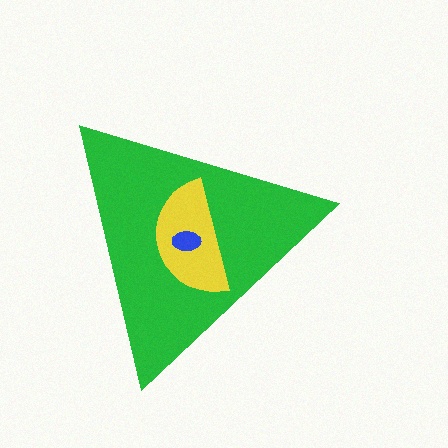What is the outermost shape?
The green triangle.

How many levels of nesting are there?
3.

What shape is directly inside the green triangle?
The yellow semicircle.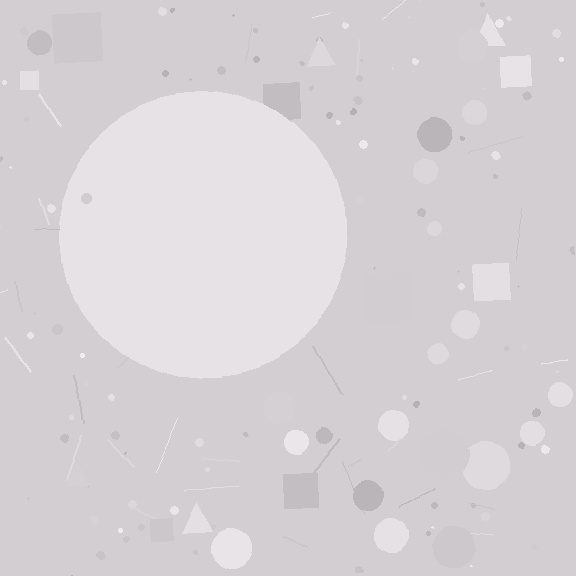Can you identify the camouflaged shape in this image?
The camouflaged shape is a circle.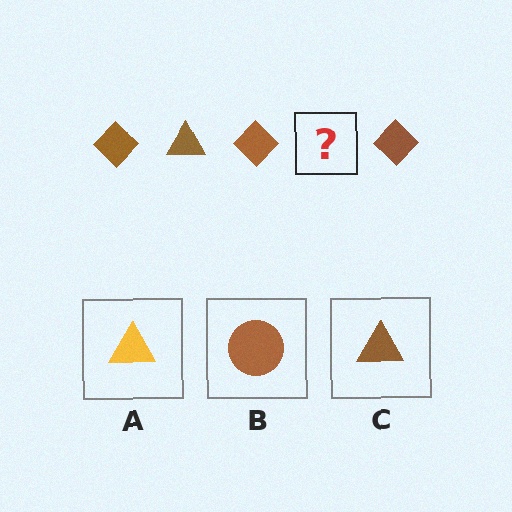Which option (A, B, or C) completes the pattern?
C.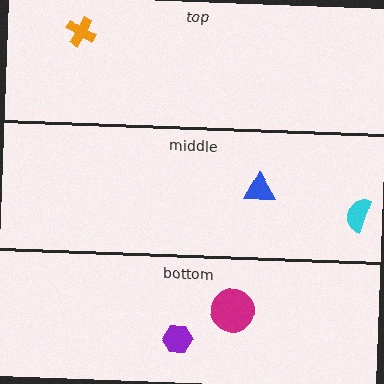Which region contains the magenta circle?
The bottom region.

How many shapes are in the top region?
1.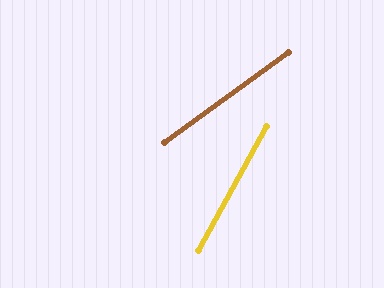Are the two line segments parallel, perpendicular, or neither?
Neither parallel nor perpendicular — they differ by about 25°.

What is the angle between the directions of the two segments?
Approximately 25 degrees.